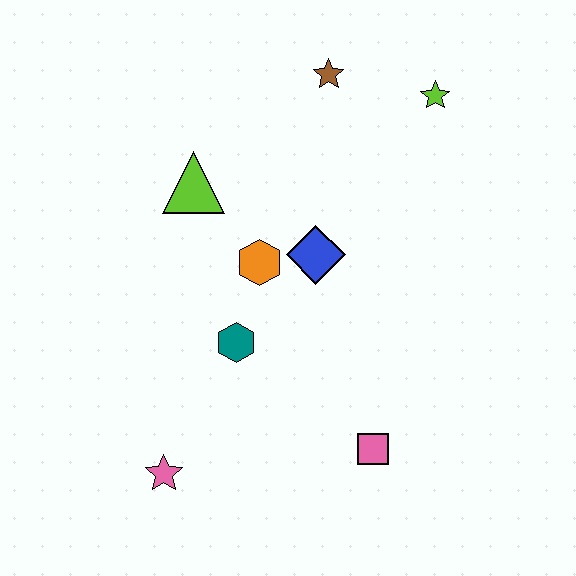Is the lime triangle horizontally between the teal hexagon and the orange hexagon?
No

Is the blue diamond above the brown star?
No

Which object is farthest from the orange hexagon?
The lime star is farthest from the orange hexagon.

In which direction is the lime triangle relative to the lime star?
The lime triangle is to the left of the lime star.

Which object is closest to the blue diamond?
The orange hexagon is closest to the blue diamond.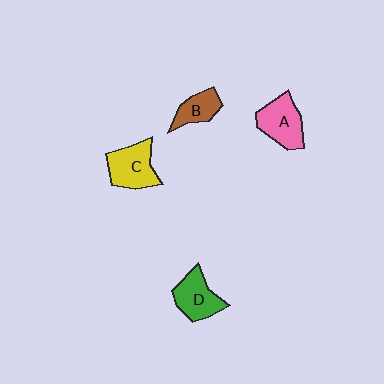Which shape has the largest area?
Shape C (yellow).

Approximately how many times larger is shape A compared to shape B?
Approximately 1.5 times.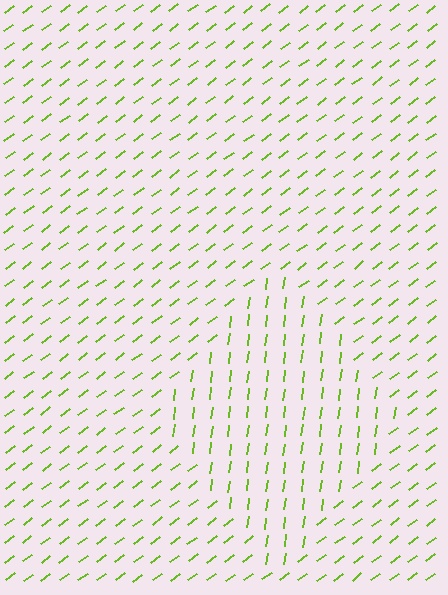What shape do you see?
I see a diamond.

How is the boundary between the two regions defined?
The boundary is defined purely by a change in line orientation (approximately 45 degrees difference). All lines are the same color and thickness.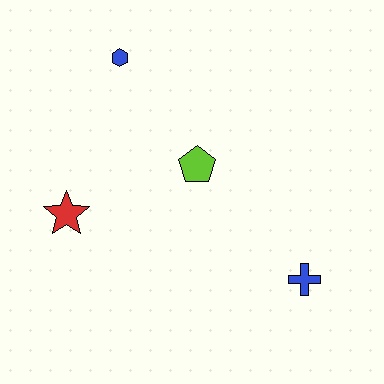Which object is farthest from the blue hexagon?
The blue cross is farthest from the blue hexagon.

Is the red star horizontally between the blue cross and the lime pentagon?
No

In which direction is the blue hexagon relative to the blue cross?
The blue hexagon is above the blue cross.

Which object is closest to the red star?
The lime pentagon is closest to the red star.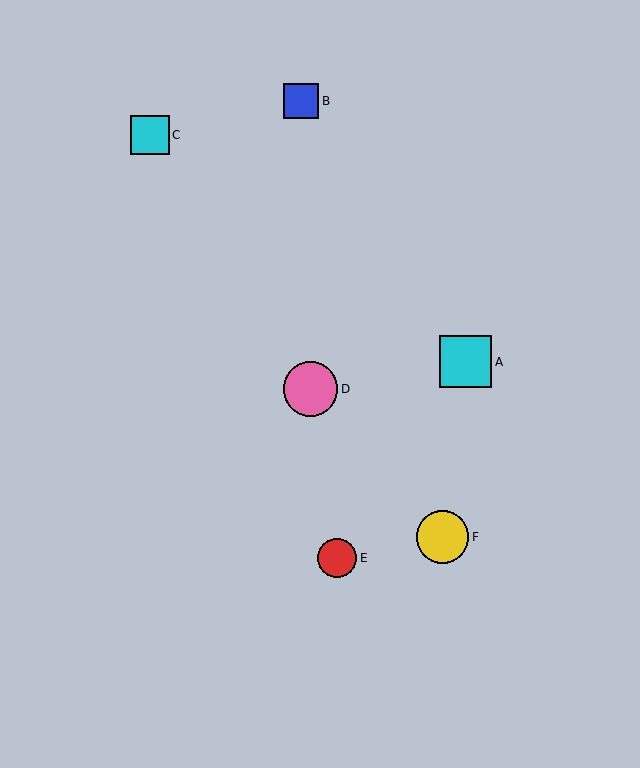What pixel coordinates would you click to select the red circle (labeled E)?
Click at (337, 558) to select the red circle E.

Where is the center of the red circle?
The center of the red circle is at (337, 558).